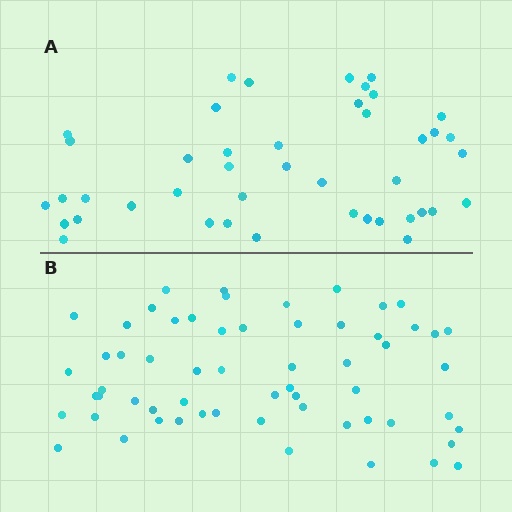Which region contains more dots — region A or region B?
Region B (the bottom region) has more dots.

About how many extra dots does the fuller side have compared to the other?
Region B has approximately 15 more dots than region A.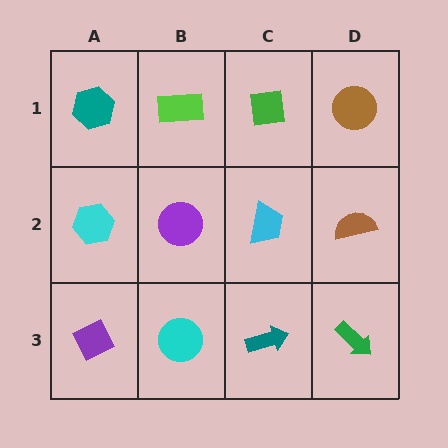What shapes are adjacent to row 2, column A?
A teal hexagon (row 1, column A), a purple diamond (row 3, column A), a purple circle (row 2, column B).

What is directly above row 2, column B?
A lime rectangle.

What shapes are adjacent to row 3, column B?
A purple circle (row 2, column B), a purple diamond (row 3, column A), a teal arrow (row 3, column C).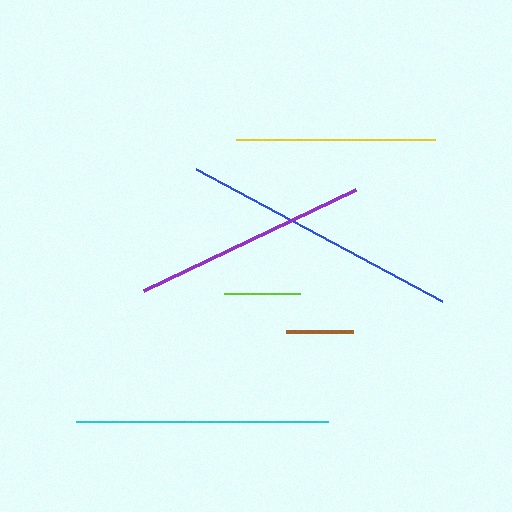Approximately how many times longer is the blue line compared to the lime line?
The blue line is approximately 3.7 times the length of the lime line.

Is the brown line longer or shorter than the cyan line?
The cyan line is longer than the brown line.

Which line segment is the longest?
The blue line is the longest at approximately 279 pixels.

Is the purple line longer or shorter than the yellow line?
The purple line is longer than the yellow line.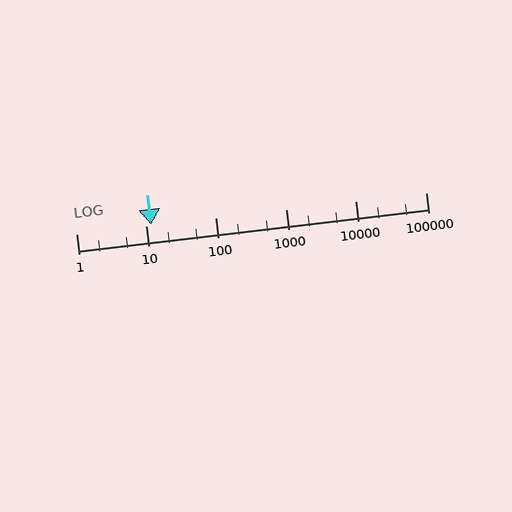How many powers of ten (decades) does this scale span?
The scale spans 5 decades, from 1 to 100000.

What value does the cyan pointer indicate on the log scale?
The pointer indicates approximately 12.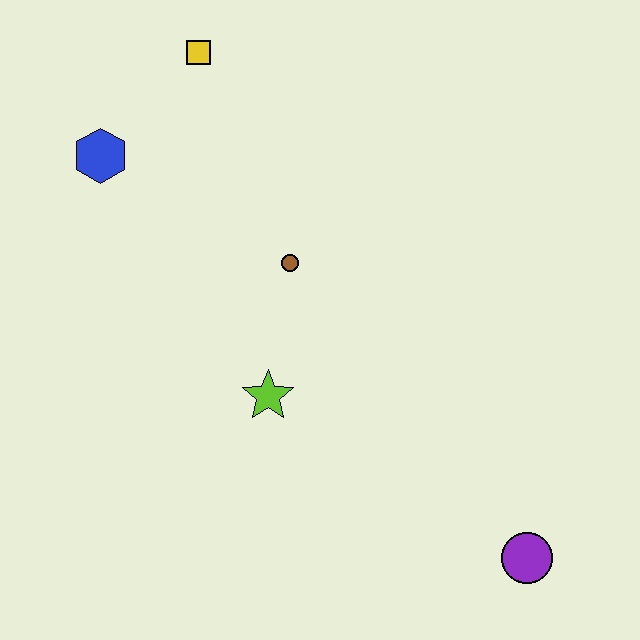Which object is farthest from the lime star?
The yellow square is farthest from the lime star.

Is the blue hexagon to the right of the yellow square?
No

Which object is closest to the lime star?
The brown circle is closest to the lime star.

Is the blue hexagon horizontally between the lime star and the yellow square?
No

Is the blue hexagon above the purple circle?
Yes